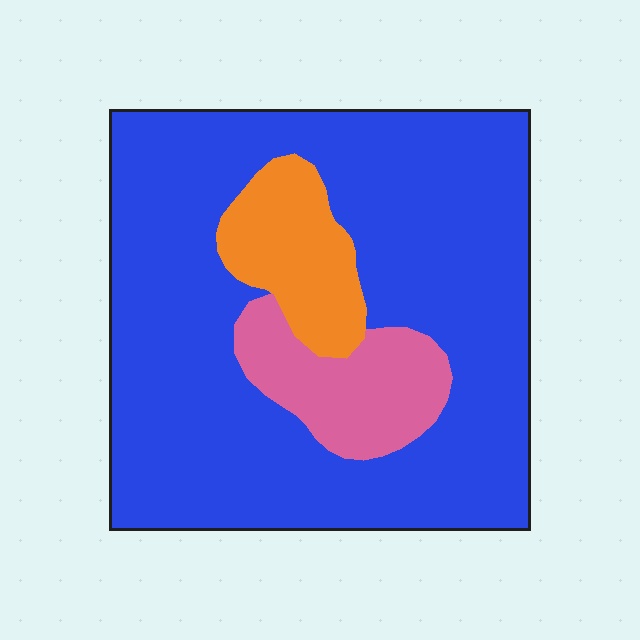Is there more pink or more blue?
Blue.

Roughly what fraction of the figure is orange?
Orange covers 11% of the figure.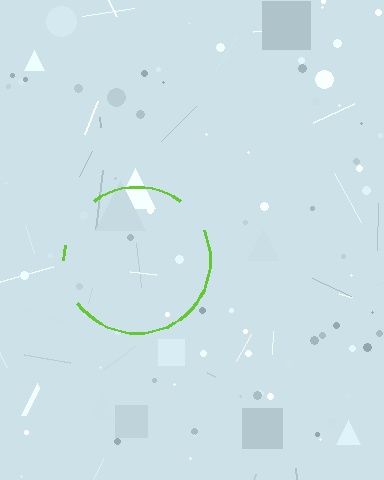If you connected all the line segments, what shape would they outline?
They would outline a circle.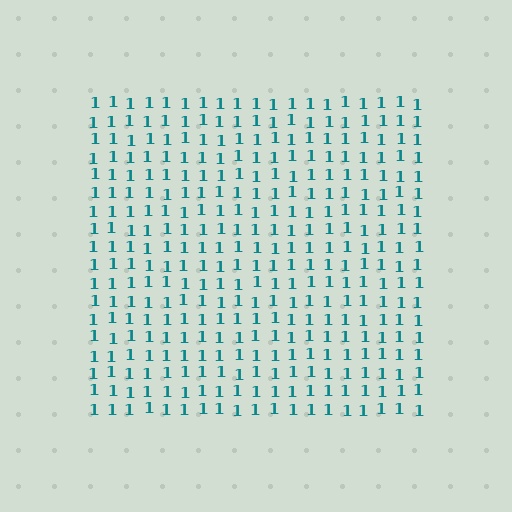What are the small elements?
The small elements are digit 1's.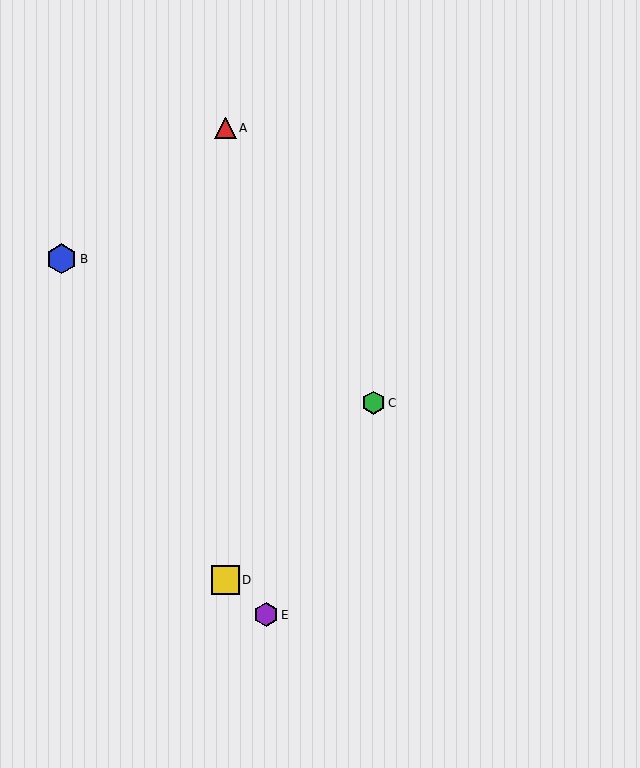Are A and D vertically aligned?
Yes, both are at x≈225.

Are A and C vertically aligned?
No, A is at x≈225 and C is at x≈373.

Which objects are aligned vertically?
Objects A, D are aligned vertically.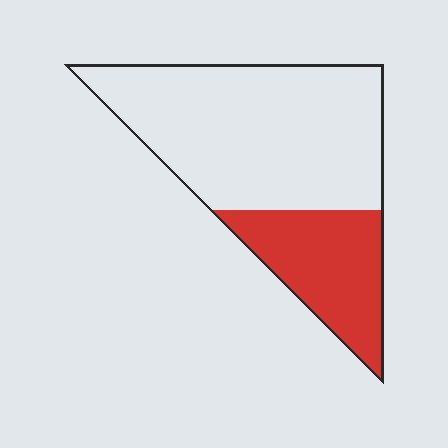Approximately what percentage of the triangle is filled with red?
Approximately 30%.